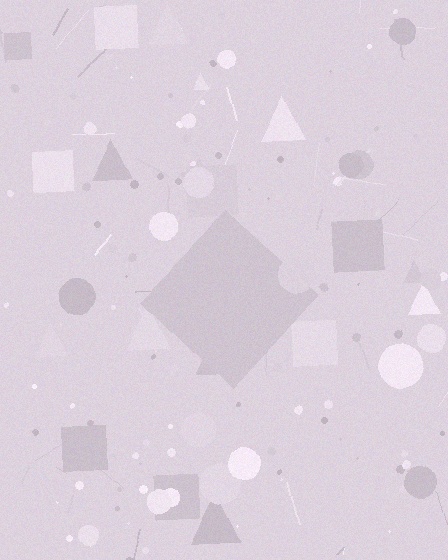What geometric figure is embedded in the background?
A diamond is embedded in the background.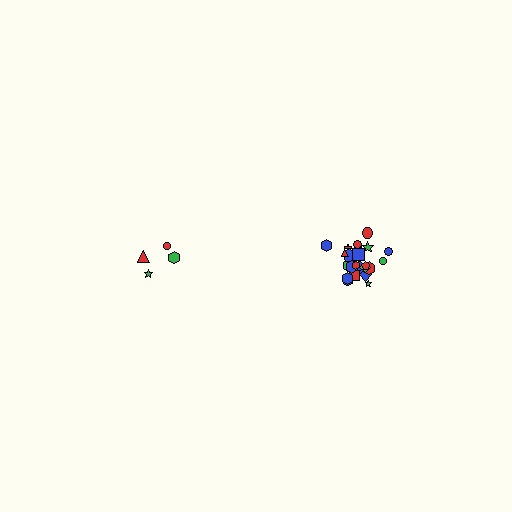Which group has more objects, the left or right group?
The right group.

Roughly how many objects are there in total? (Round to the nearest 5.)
Roughly 30 objects in total.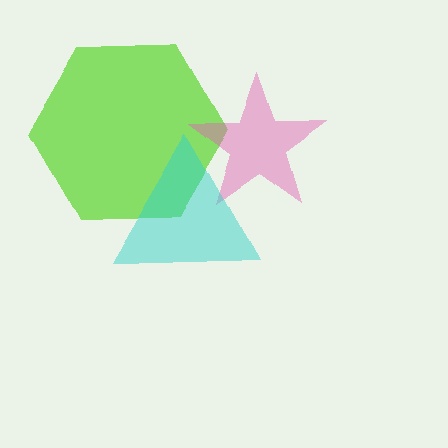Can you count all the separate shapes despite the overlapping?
Yes, there are 3 separate shapes.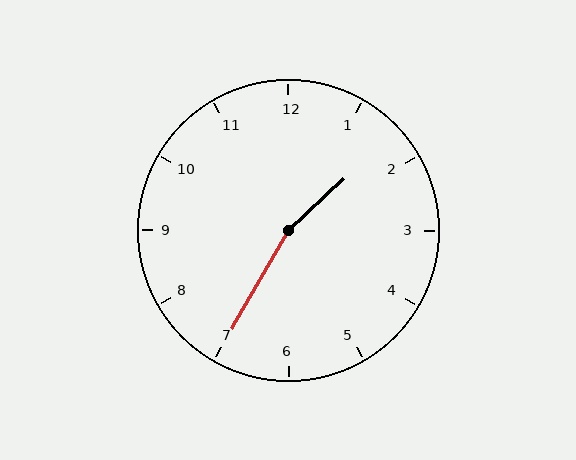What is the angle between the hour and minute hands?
Approximately 162 degrees.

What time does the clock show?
1:35.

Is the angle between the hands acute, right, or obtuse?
It is obtuse.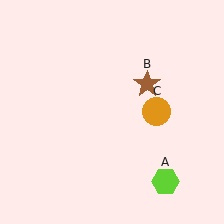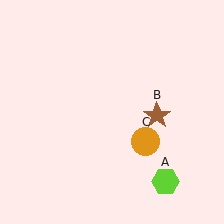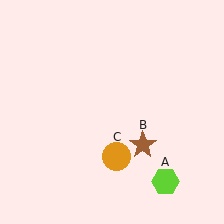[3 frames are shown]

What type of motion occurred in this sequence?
The brown star (object B), orange circle (object C) rotated clockwise around the center of the scene.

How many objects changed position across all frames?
2 objects changed position: brown star (object B), orange circle (object C).